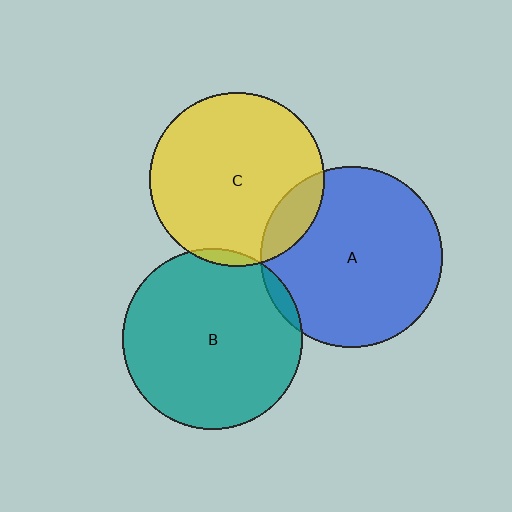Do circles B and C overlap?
Yes.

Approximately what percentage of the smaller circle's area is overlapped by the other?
Approximately 5%.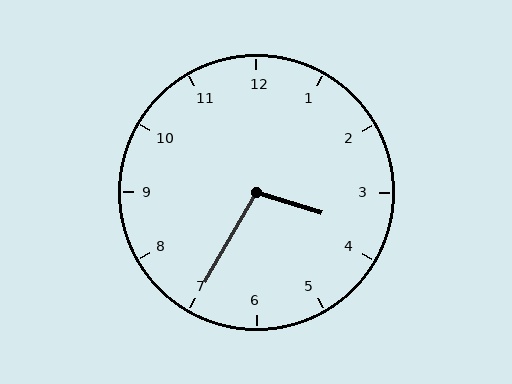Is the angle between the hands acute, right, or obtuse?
It is obtuse.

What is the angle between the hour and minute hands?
Approximately 102 degrees.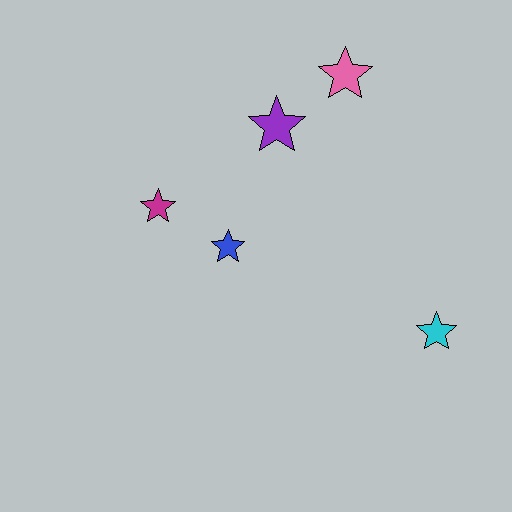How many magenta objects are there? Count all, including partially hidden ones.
There is 1 magenta object.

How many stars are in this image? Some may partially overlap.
There are 5 stars.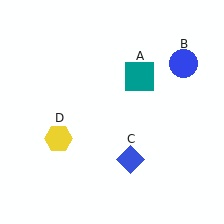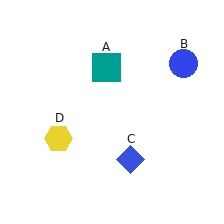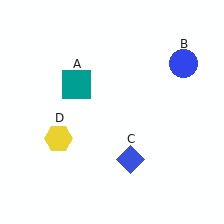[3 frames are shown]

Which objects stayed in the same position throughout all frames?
Blue circle (object B) and blue diamond (object C) and yellow hexagon (object D) remained stationary.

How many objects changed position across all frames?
1 object changed position: teal square (object A).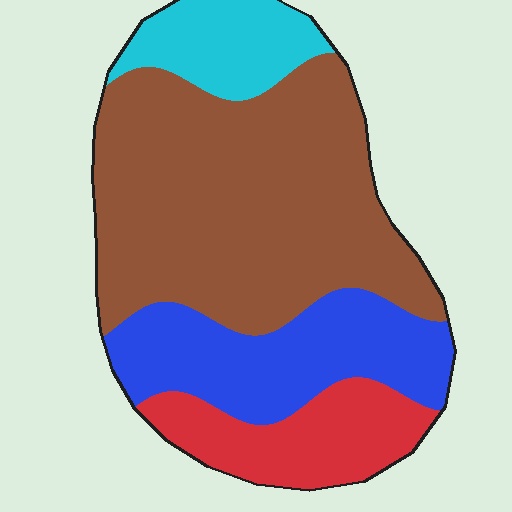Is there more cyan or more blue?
Blue.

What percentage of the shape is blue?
Blue covers 22% of the shape.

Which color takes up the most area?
Brown, at roughly 50%.